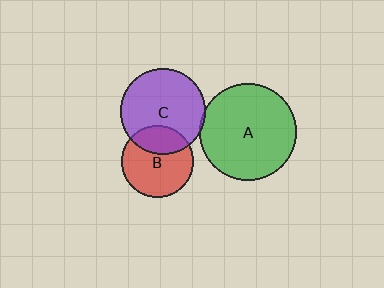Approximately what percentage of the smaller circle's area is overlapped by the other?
Approximately 5%.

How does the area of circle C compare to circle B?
Approximately 1.4 times.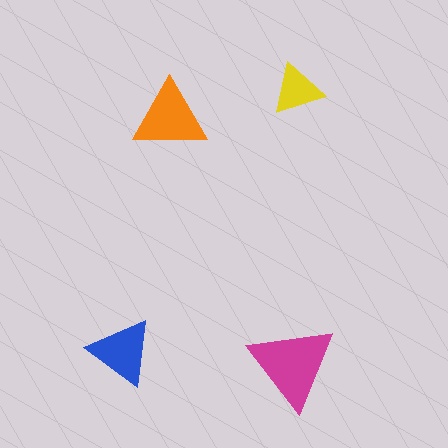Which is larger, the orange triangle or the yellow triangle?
The orange one.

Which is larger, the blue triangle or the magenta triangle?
The magenta one.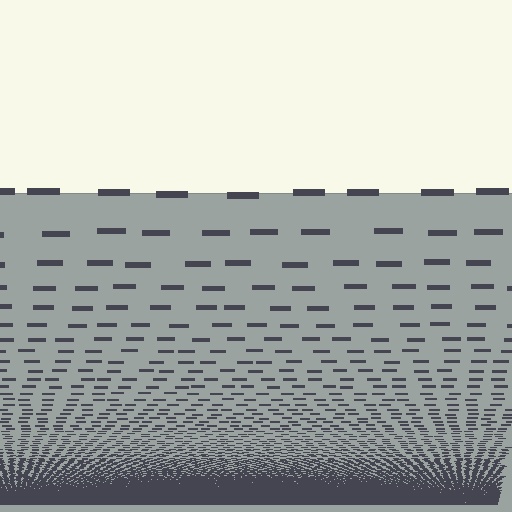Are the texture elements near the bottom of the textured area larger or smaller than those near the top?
Smaller. The gradient is inverted — elements near the bottom are smaller and denser.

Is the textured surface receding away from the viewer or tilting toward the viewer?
The surface appears to tilt toward the viewer. Texture elements get larger and sparser toward the top.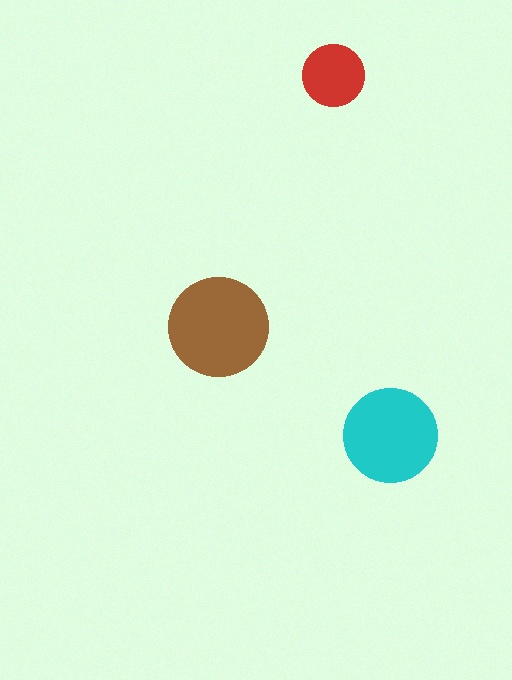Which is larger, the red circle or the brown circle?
The brown one.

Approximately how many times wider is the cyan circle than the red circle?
About 1.5 times wider.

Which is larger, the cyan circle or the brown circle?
The brown one.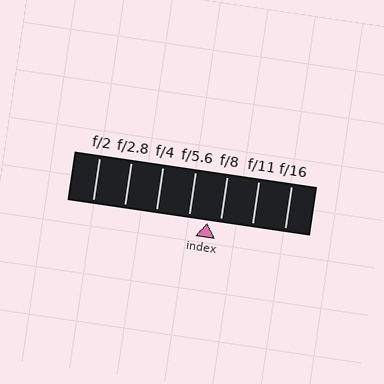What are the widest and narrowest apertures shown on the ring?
The widest aperture shown is f/2 and the narrowest is f/16.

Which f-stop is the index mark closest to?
The index mark is closest to f/8.